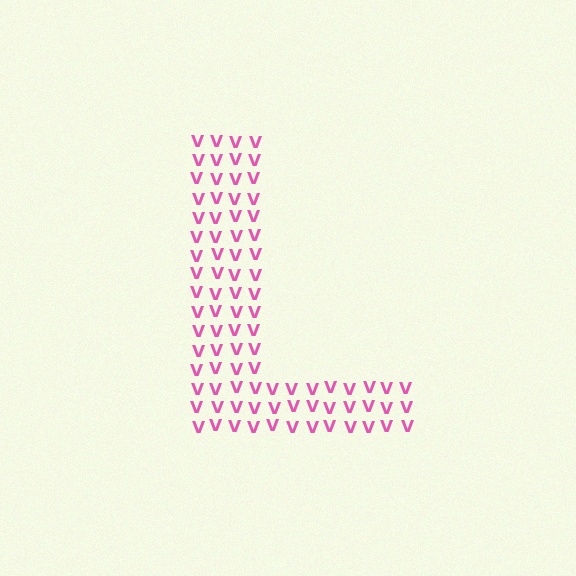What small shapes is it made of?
It is made of small letter V's.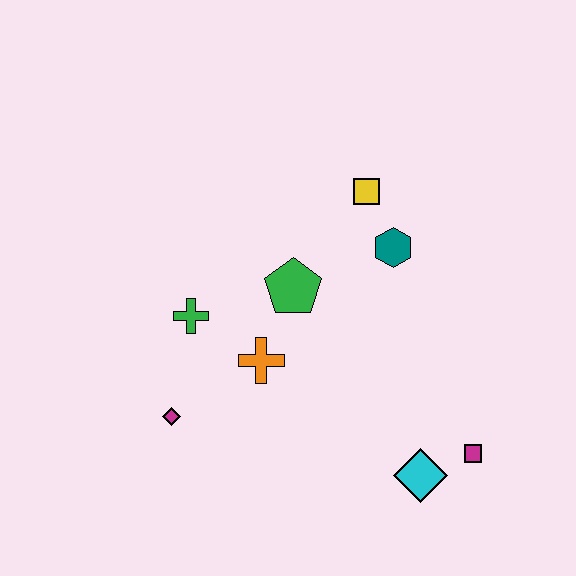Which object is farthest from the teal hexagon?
The magenta diamond is farthest from the teal hexagon.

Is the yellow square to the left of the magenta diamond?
No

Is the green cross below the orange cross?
No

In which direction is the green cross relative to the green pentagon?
The green cross is to the left of the green pentagon.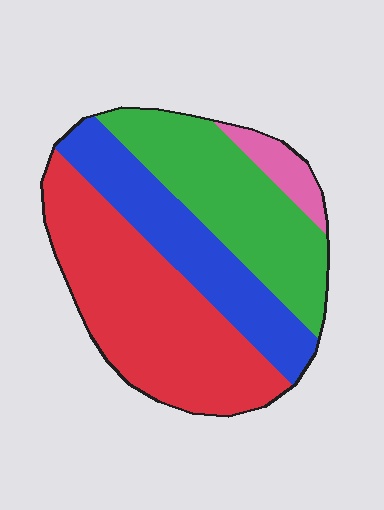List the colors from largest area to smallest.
From largest to smallest: red, green, blue, pink.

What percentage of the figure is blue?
Blue covers 24% of the figure.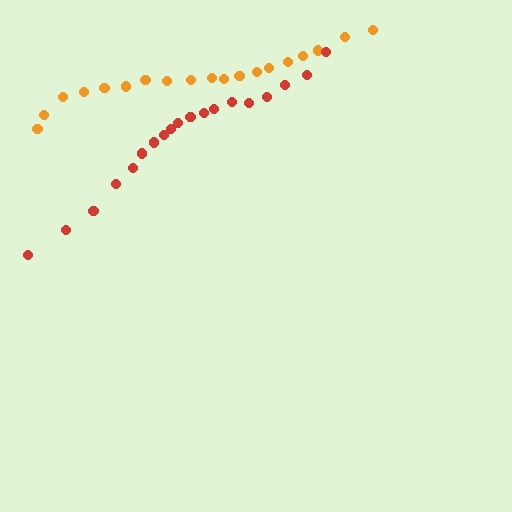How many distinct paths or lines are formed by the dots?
There are 2 distinct paths.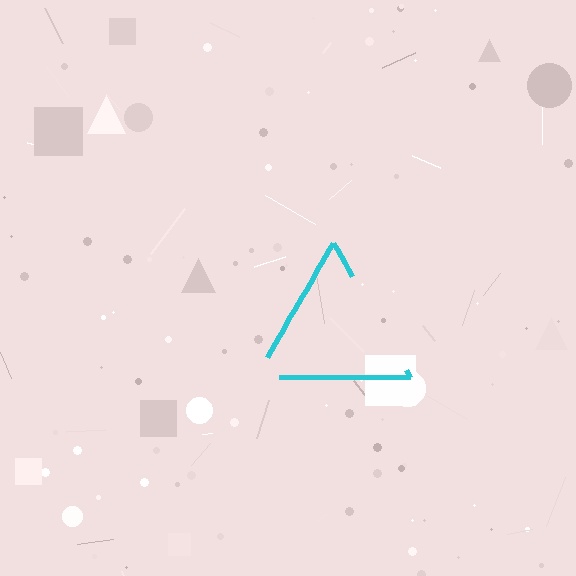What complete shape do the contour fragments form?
The contour fragments form a triangle.